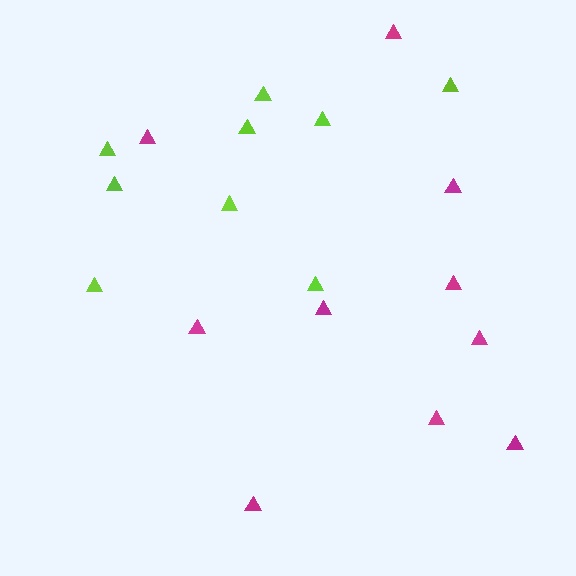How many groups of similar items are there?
There are 2 groups: one group of lime triangles (9) and one group of magenta triangles (10).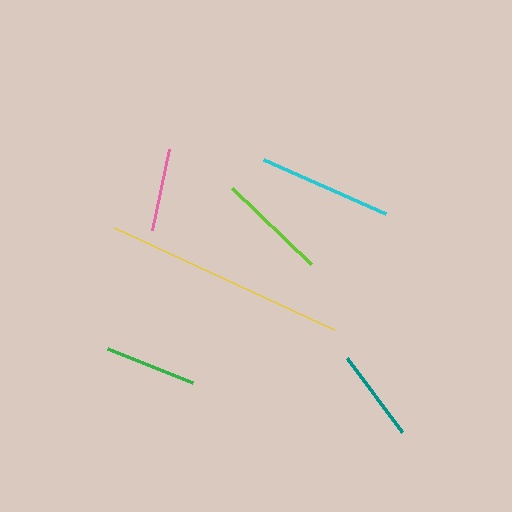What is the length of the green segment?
The green segment is approximately 91 pixels long.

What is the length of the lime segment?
The lime segment is approximately 110 pixels long.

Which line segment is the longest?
The yellow line is the longest at approximately 242 pixels.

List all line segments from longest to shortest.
From longest to shortest: yellow, cyan, lime, teal, green, pink.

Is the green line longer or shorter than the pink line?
The green line is longer than the pink line.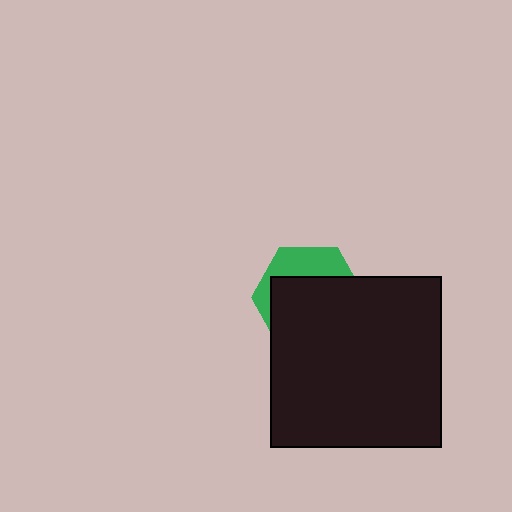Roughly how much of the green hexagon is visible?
A small part of it is visible (roughly 31%).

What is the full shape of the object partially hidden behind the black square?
The partially hidden object is a green hexagon.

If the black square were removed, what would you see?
You would see the complete green hexagon.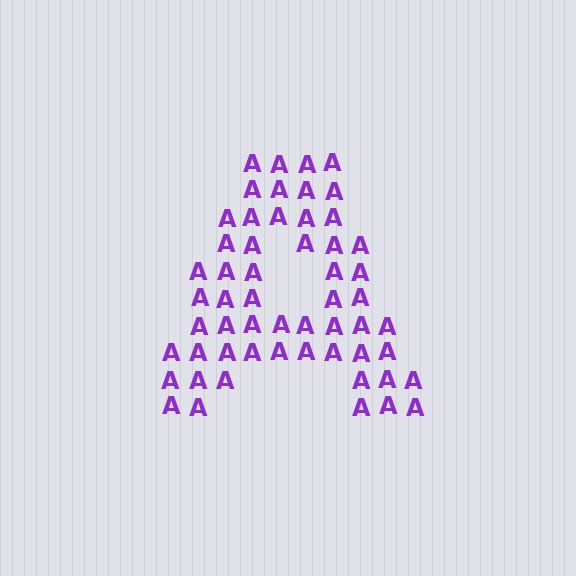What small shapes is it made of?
It is made of small letter A's.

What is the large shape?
The large shape is the letter A.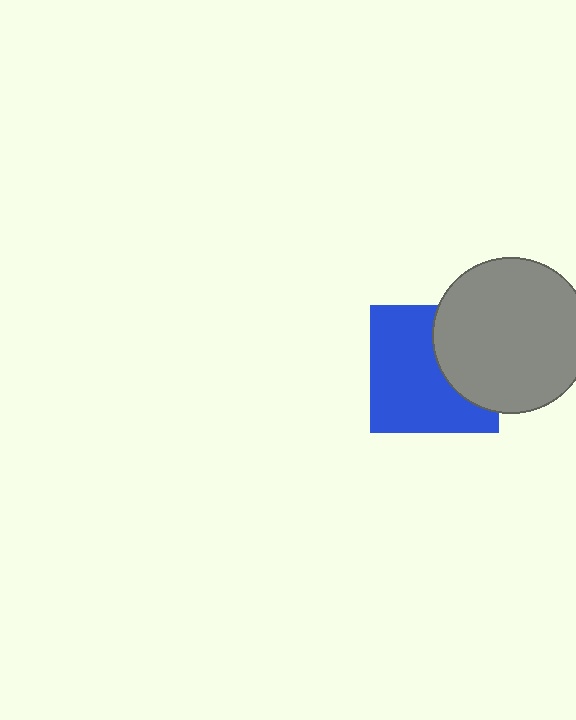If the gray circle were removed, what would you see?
You would see the complete blue square.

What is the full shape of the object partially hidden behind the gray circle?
The partially hidden object is a blue square.